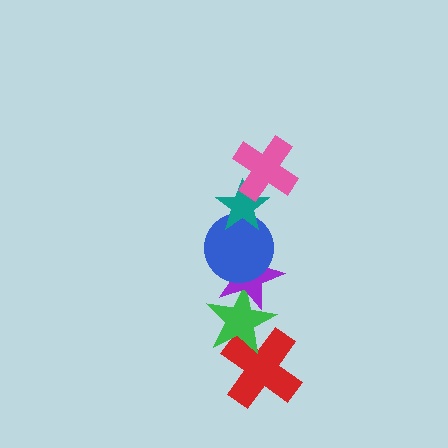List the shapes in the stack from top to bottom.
From top to bottom: the pink cross, the teal star, the blue circle, the purple star, the green star, the red cross.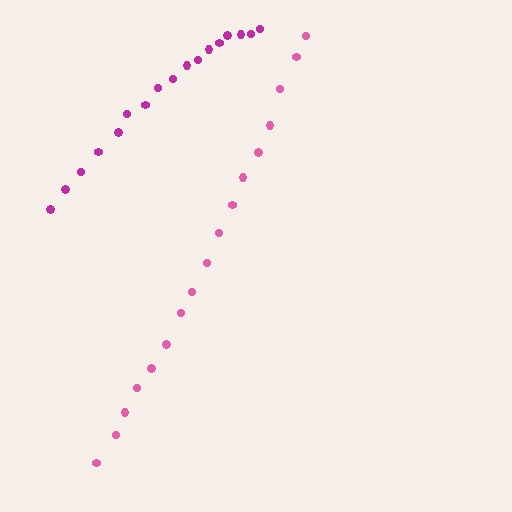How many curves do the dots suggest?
There are 2 distinct paths.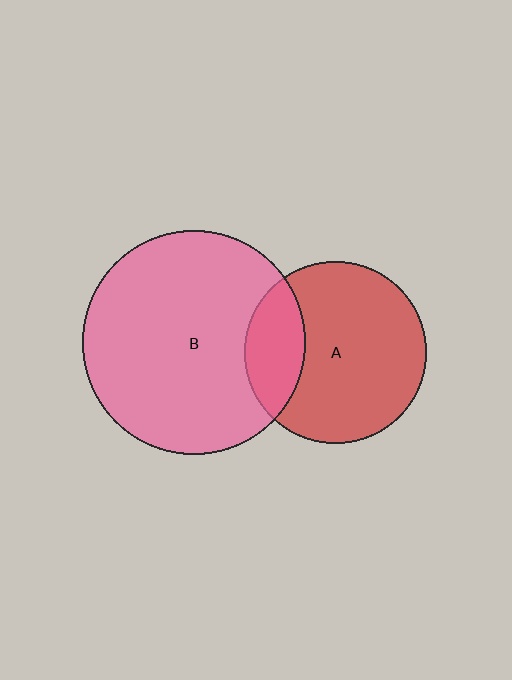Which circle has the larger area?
Circle B (pink).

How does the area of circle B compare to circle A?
Approximately 1.5 times.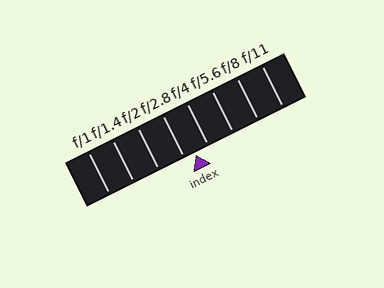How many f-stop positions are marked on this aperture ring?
There are 8 f-stop positions marked.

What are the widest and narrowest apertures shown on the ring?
The widest aperture shown is f/1 and the narrowest is f/11.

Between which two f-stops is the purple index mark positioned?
The index mark is between f/2.8 and f/4.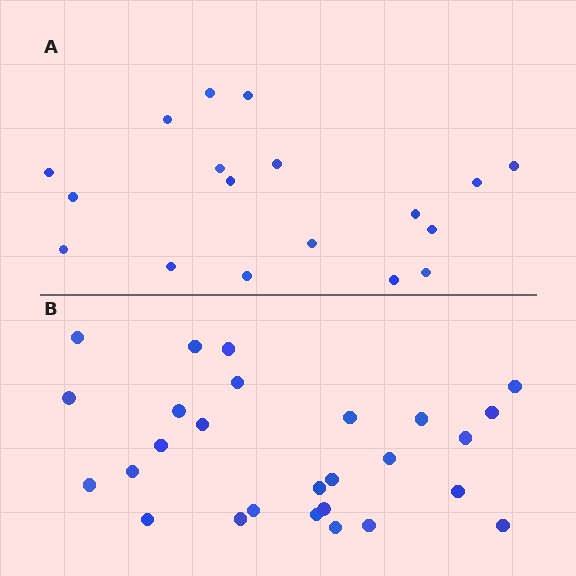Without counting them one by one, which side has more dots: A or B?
Region B (the bottom region) has more dots.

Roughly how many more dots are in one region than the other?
Region B has roughly 8 or so more dots than region A.